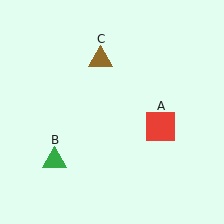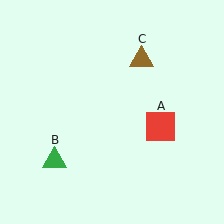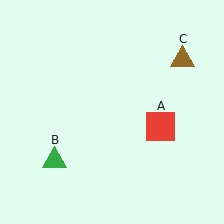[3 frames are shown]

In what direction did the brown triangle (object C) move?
The brown triangle (object C) moved right.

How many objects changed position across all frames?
1 object changed position: brown triangle (object C).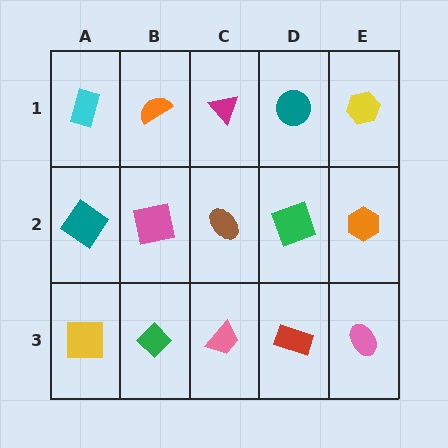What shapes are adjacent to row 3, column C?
A brown ellipse (row 2, column C), a green diamond (row 3, column B), a red rectangle (row 3, column D).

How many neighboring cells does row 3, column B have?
3.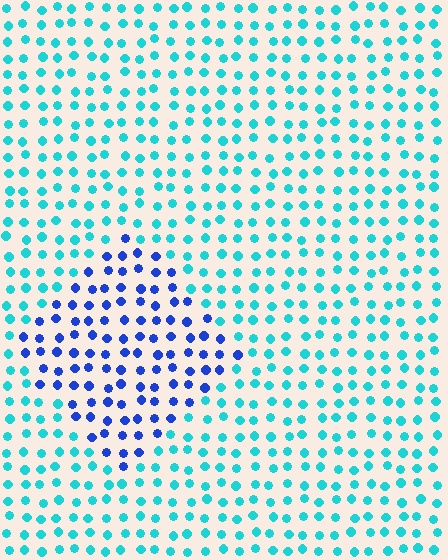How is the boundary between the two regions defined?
The boundary is defined purely by a slight shift in hue (about 49 degrees). Spacing, size, and orientation are identical on both sides.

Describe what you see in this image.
The image is filled with small cyan elements in a uniform arrangement. A diamond-shaped region is visible where the elements are tinted to a slightly different hue, forming a subtle color boundary.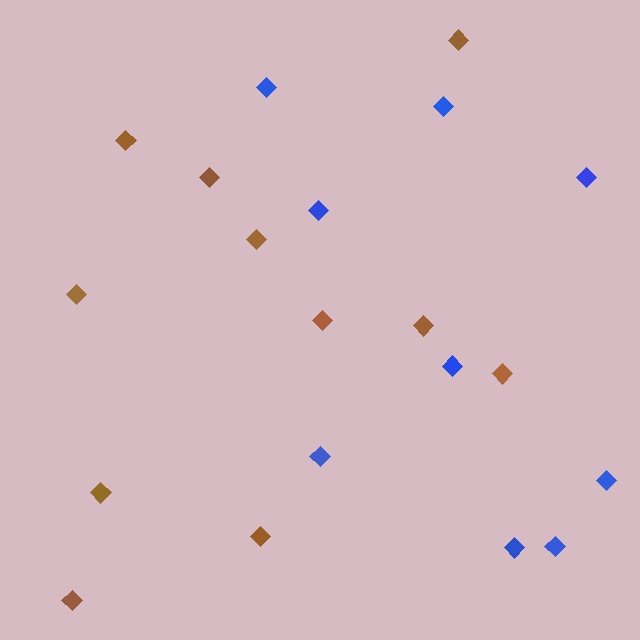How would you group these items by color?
There are 2 groups: one group of blue diamonds (9) and one group of brown diamonds (11).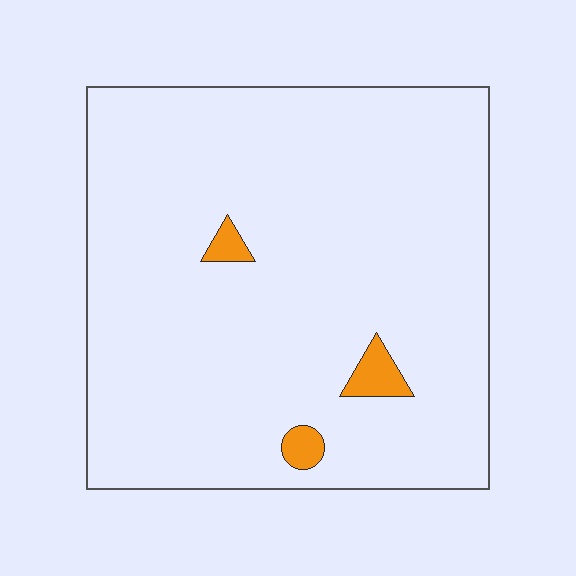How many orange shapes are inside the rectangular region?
3.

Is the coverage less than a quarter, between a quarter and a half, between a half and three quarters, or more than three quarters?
Less than a quarter.